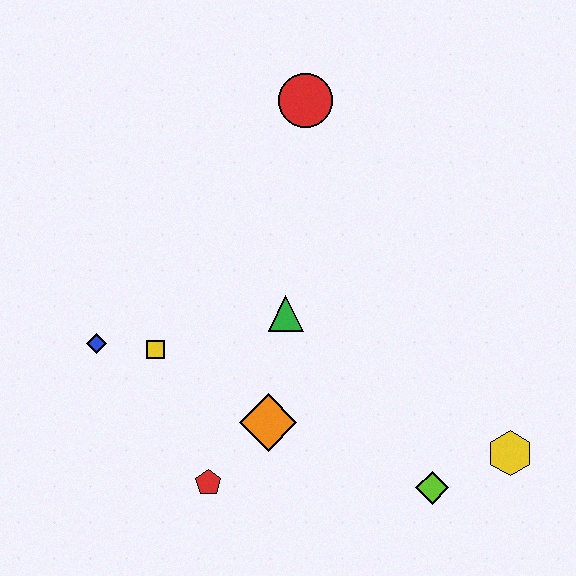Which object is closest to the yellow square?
The blue diamond is closest to the yellow square.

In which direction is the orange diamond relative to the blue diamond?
The orange diamond is to the right of the blue diamond.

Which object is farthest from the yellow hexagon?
The blue diamond is farthest from the yellow hexagon.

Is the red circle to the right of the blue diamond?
Yes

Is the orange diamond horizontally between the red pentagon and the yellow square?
No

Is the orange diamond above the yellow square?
No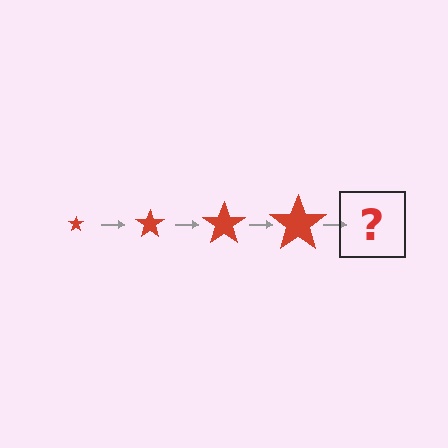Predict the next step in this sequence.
The next step is a red star, larger than the previous one.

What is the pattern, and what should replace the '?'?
The pattern is that the star gets progressively larger each step. The '?' should be a red star, larger than the previous one.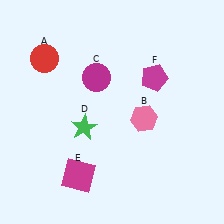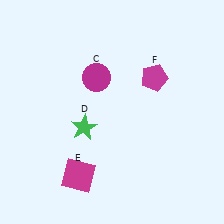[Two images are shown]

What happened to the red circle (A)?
The red circle (A) was removed in Image 2. It was in the top-left area of Image 1.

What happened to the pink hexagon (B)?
The pink hexagon (B) was removed in Image 2. It was in the bottom-right area of Image 1.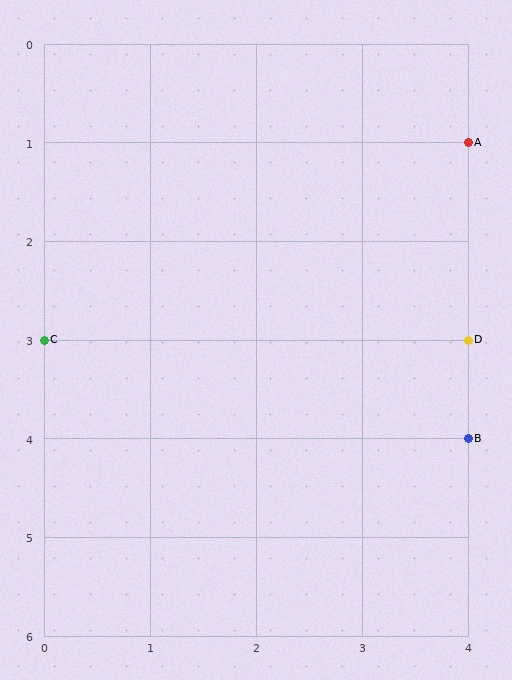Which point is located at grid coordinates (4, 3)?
Point D is at (4, 3).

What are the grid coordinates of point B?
Point B is at grid coordinates (4, 4).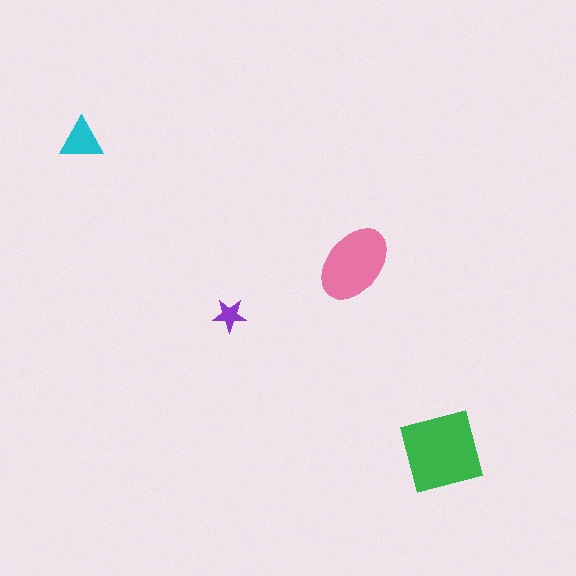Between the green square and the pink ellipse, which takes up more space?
The green square.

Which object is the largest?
The green square.